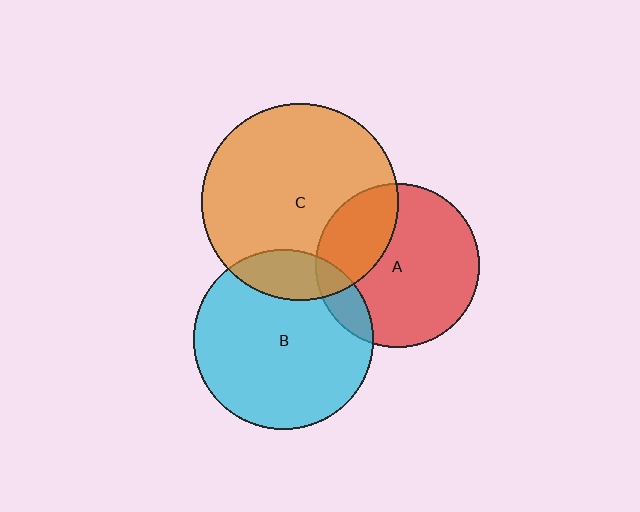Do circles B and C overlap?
Yes.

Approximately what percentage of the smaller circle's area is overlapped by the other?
Approximately 15%.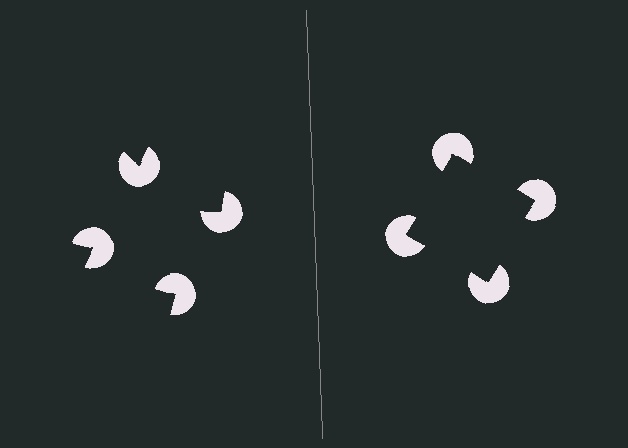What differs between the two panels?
The pac-man discs are positioned identically on both sides; only the wedge orientations differ. On the right they align to a square; on the left they are misaligned.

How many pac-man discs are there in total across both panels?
8 — 4 on each side.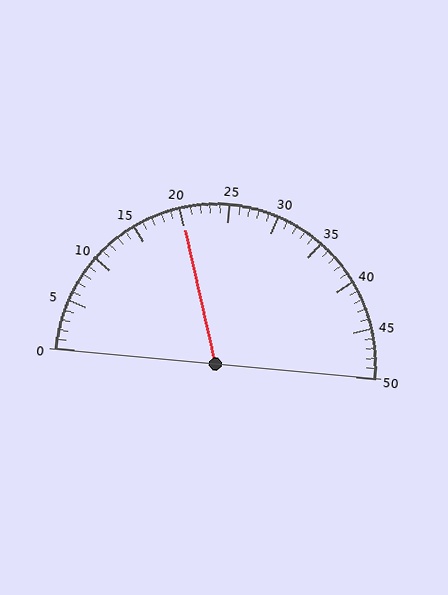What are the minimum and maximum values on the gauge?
The gauge ranges from 0 to 50.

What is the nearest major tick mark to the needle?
The nearest major tick mark is 20.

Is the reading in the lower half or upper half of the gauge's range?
The reading is in the lower half of the range (0 to 50).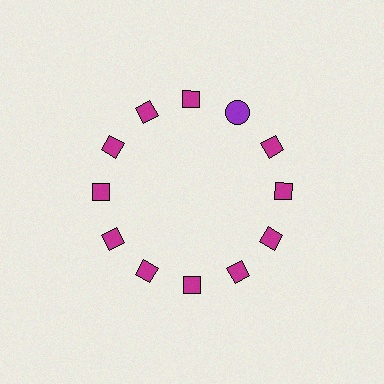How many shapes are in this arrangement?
There are 12 shapes arranged in a ring pattern.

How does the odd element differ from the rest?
It differs in both color (purple instead of magenta) and shape (circle instead of diamond).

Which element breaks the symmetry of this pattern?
The purple circle at roughly the 1 o'clock position breaks the symmetry. All other shapes are magenta diamonds.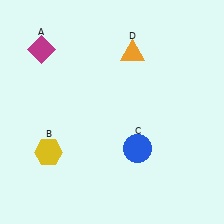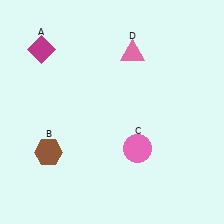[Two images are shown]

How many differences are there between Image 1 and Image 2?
There are 3 differences between the two images.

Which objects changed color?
B changed from yellow to brown. C changed from blue to pink. D changed from orange to pink.